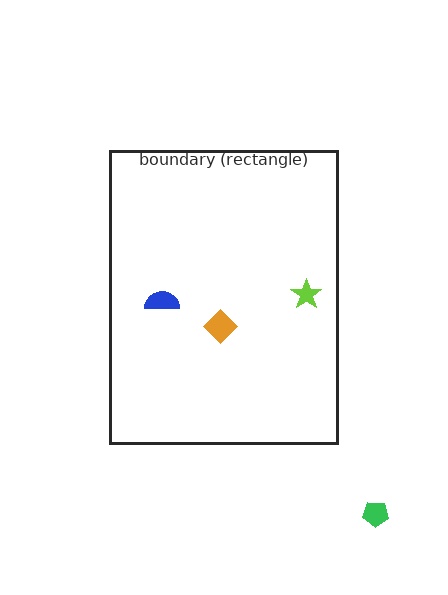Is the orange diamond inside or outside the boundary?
Inside.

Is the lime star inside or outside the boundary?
Inside.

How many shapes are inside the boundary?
3 inside, 1 outside.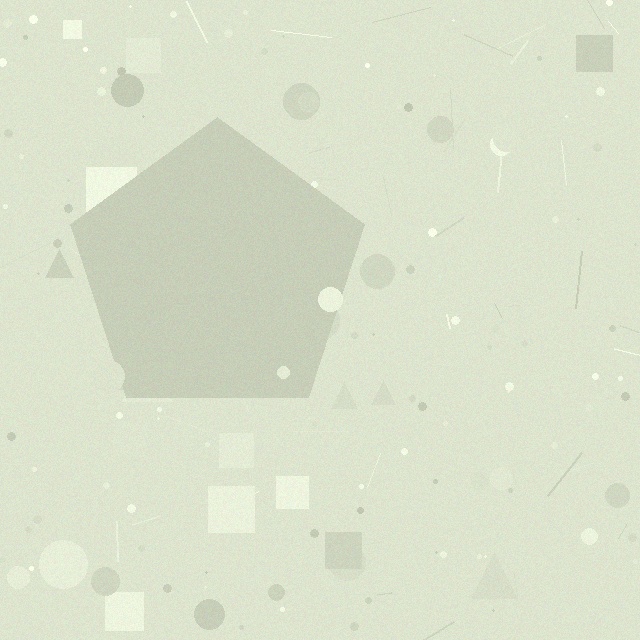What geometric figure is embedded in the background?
A pentagon is embedded in the background.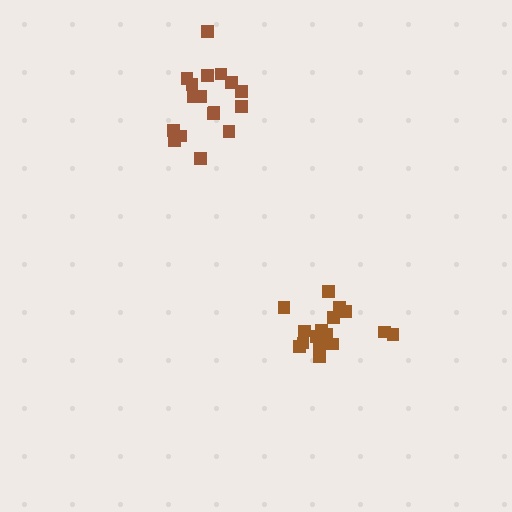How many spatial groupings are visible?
There are 2 spatial groupings.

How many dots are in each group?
Group 1: 16 dots, Group 2: 17 dots (33 total).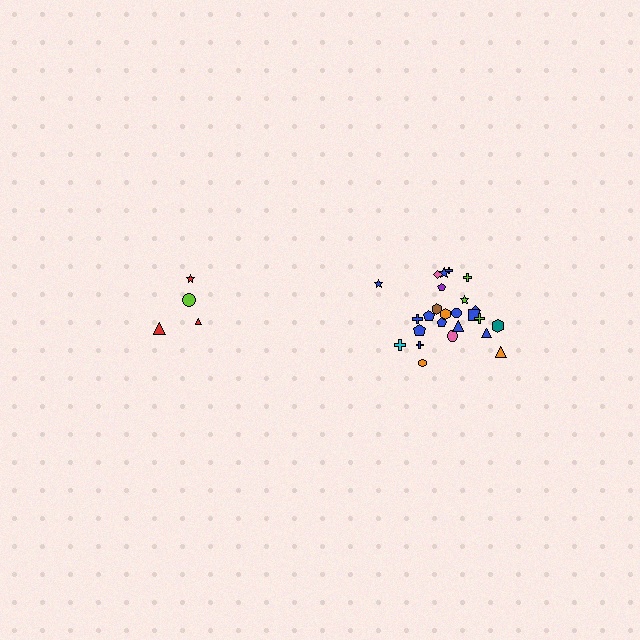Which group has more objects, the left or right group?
The right group.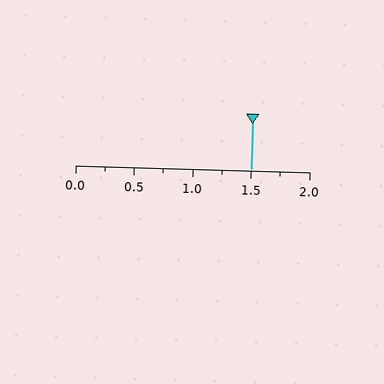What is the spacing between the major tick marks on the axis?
The major ticks are spaced 0.5 apart.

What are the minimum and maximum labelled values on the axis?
The axis runs from 0.0 to 2.0.